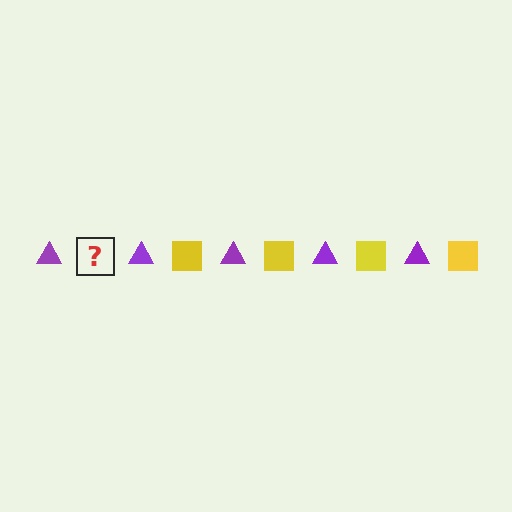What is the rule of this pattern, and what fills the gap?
The rule is that the pattern alternates between purple triangle and yellow square. The gap should be filled with a yellow square.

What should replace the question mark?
The question mark should be replaced with a yellow square.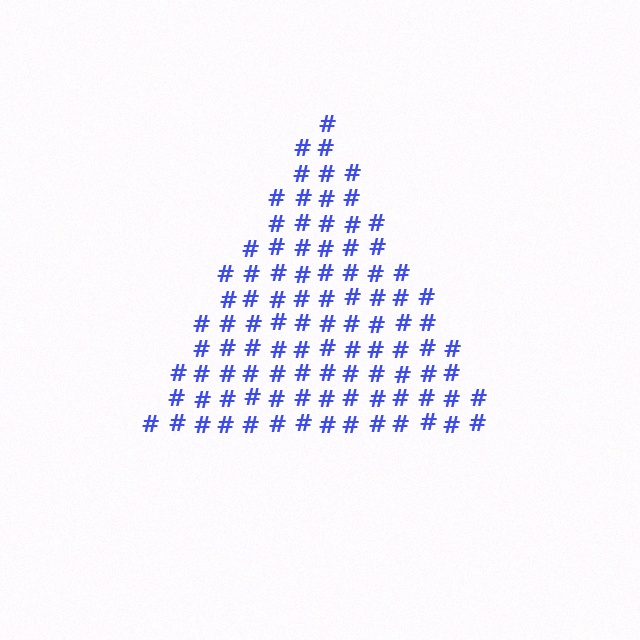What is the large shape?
The large shape is a triangle.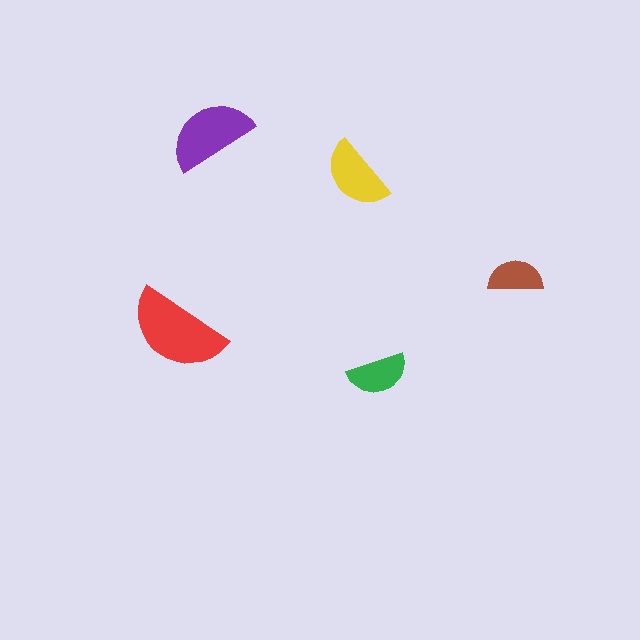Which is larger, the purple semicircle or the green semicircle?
The purple one.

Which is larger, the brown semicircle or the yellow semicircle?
The yellow one.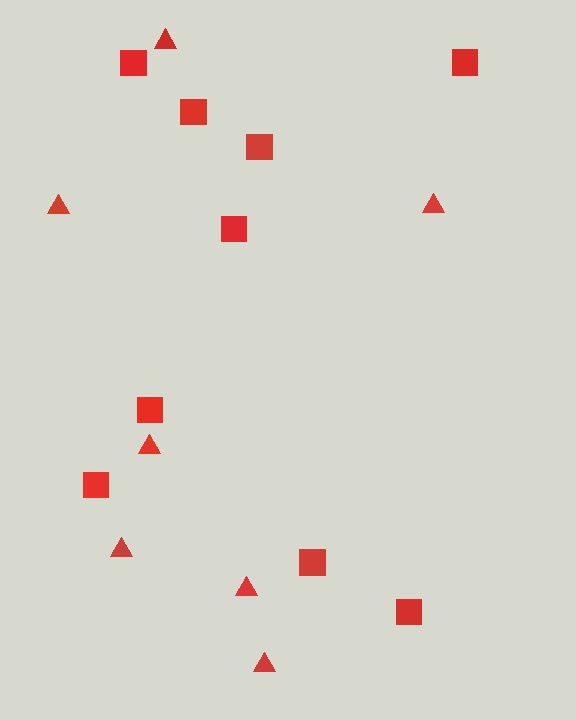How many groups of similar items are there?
There are 2 groups: one group of squares (9) and one group of triangles (7).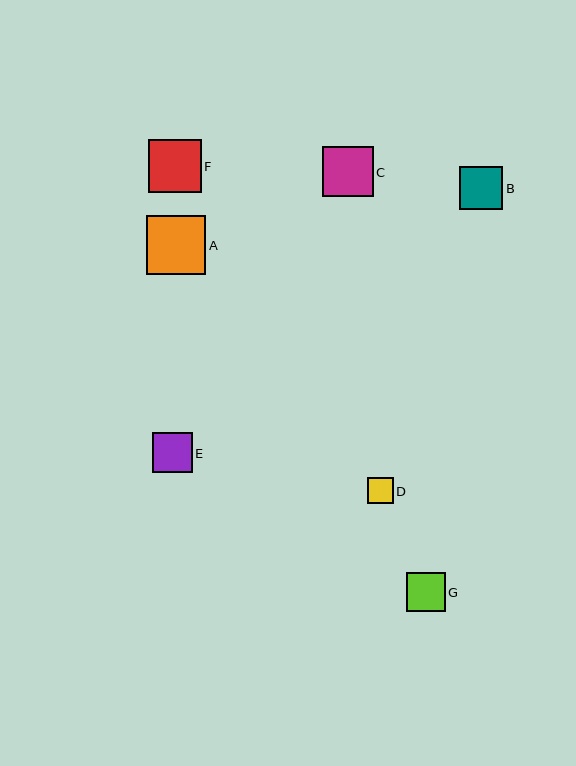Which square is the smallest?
Square D is the smallest with a size of approximately 26 pixels.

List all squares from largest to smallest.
From largest to smallest: A, F, C, B, E, G, D.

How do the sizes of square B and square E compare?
Square B and square E are approximately the same size.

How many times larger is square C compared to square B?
Square C is approximately 1.2 times the size of square B.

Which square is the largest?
Square A is the largest with a size of approximately 59 pixels.